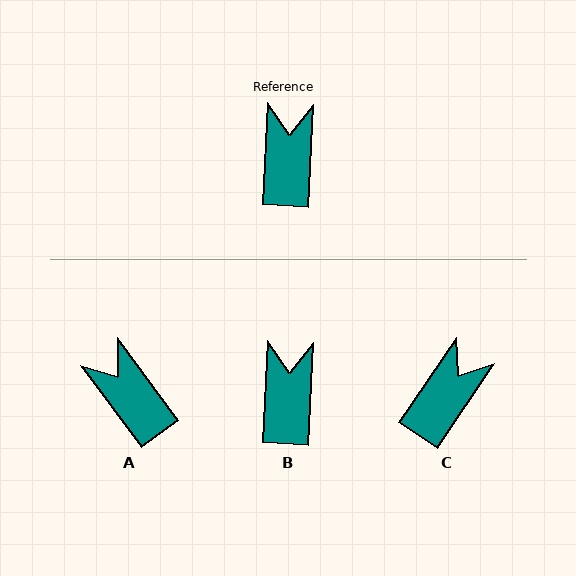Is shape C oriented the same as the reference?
No, it is off by about 31 degrees.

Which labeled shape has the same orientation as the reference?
B.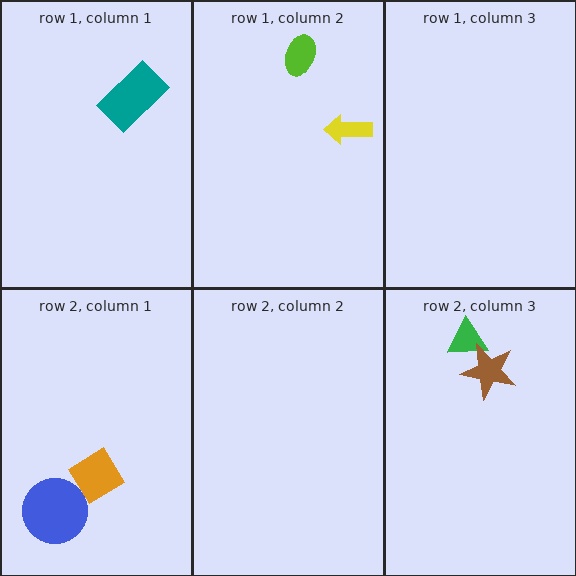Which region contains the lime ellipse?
The row 1, column 2 region.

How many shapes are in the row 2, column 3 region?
2.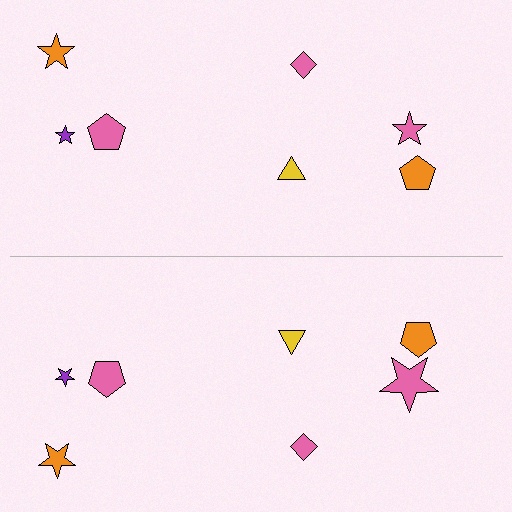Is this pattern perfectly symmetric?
No, the pattern is not perfectly symmetric. The pink star on the bottom side has a different size than its mirror counterpart.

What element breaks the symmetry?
The pink star on the bottom side has a different size than its mirror counterpart.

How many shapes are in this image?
There are 14 shapes in this image.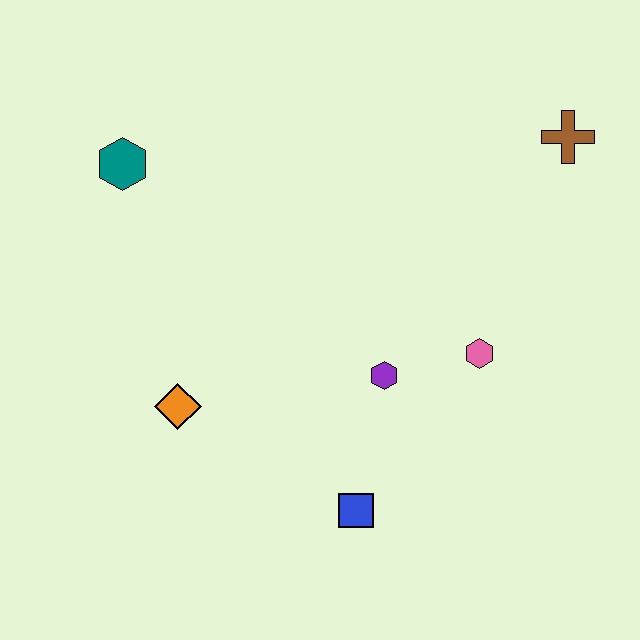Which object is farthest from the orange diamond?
The brown cross is farthest from the orange diamond.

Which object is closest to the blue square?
The purple hexagon is closest to the blue square.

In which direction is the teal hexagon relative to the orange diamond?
The teal hexagon is above the orange diamond.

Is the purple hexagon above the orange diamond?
Yes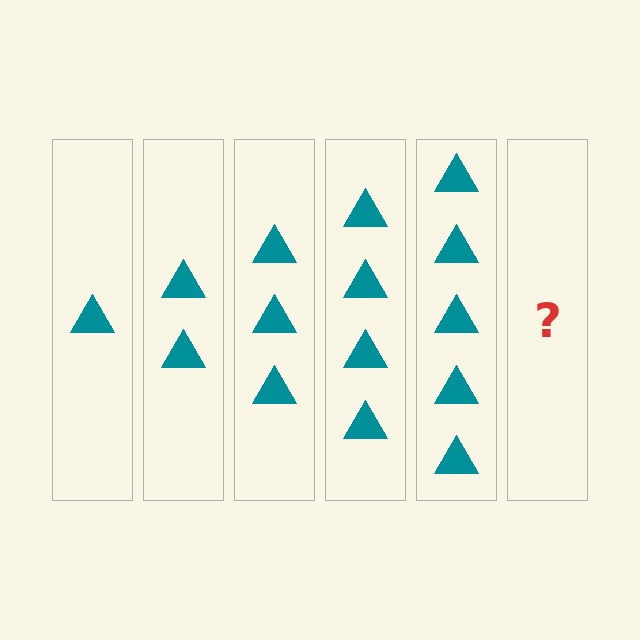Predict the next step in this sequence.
The next step is 6 triangles.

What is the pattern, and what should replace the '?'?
The pattern is that each step adds one more triangle. The '?' should be 6 triangles.